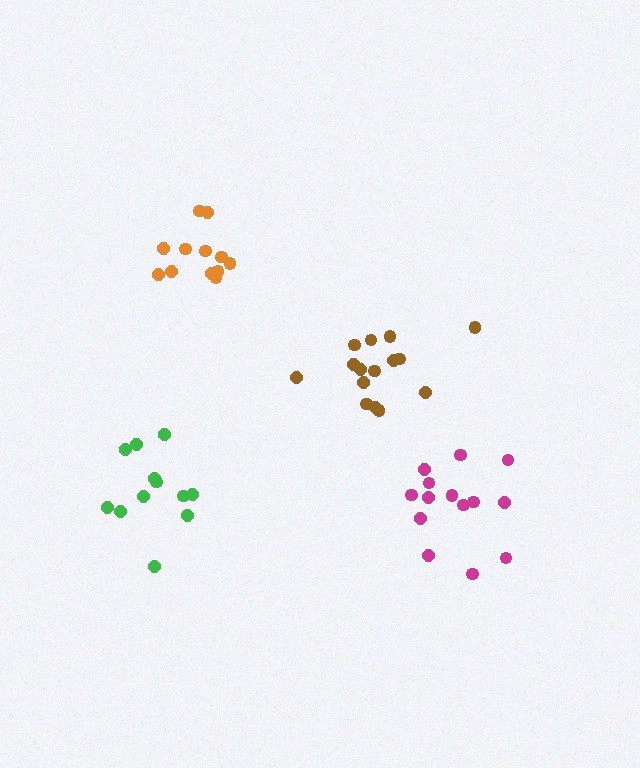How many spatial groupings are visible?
There are 4 spatial groupings.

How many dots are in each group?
Group 1: 15 dots, Group 2: 12 dots, Group 3: 12 dots, Group 4: 14 dots (53 total).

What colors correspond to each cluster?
The clusters are colored: brown, green, orange, magenta.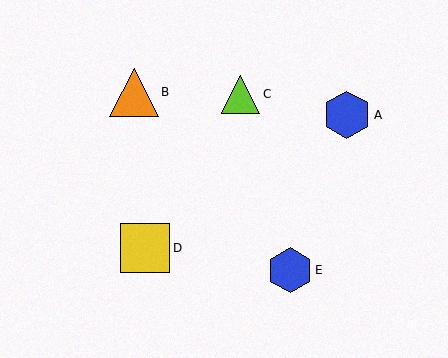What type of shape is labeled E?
Shape E is a blue hexagon.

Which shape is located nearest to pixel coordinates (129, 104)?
The orange triangle (labeled B) at (134, 92) is nearest to that location.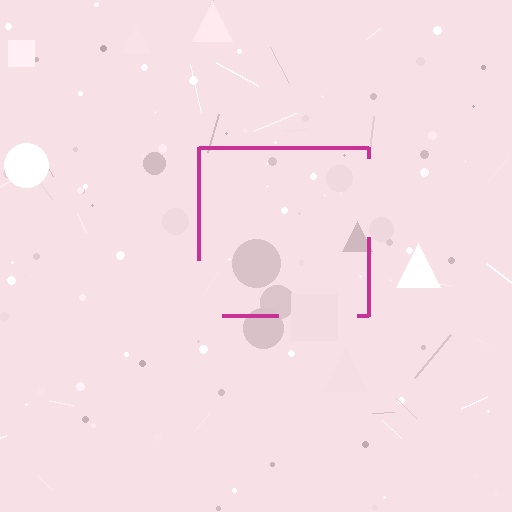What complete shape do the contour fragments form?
The contour fragments form a square.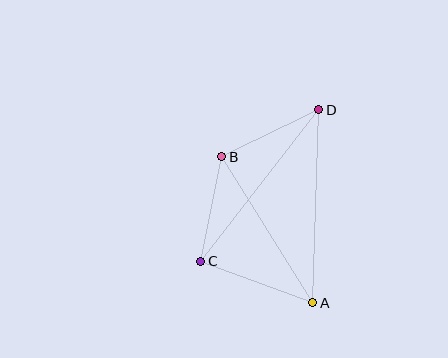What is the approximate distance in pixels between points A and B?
The distance between A and B is approximately 172 pixels.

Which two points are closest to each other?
Points B and C are closest to each other.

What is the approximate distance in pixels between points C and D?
The distance between C and D is approximately 192 pixels.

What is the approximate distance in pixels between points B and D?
The distance between B and D is approximately 108 pixels.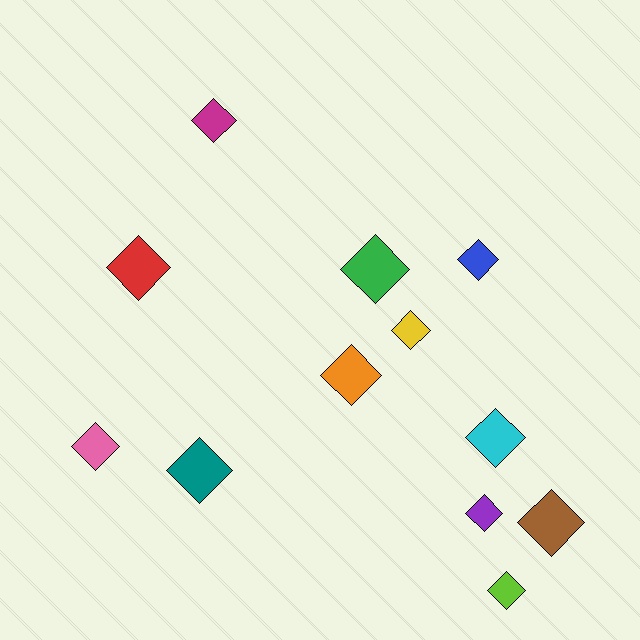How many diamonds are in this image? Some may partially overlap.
There are 12 diamonds.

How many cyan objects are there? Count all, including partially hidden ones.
There is 1 cyan object.